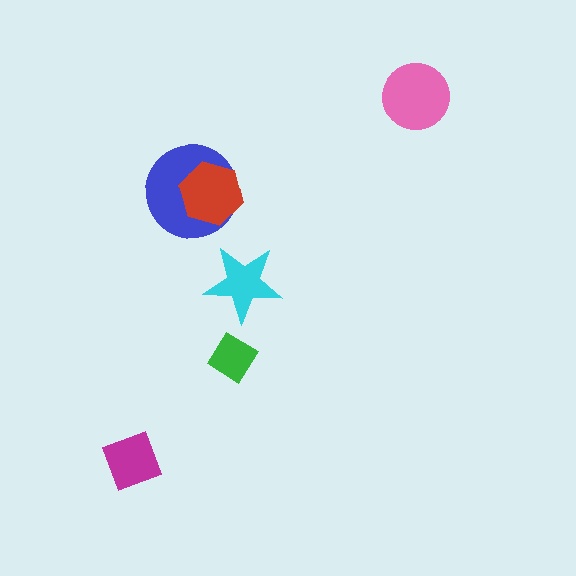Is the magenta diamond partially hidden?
No, no other shape covers it.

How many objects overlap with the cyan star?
0 objects overlap with the cyan star.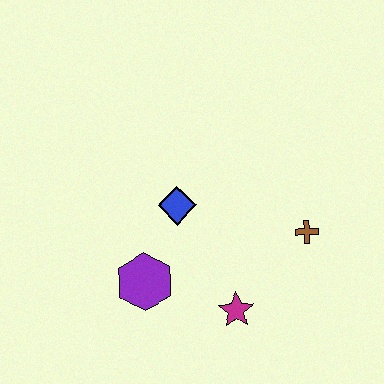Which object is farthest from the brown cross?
The purple hexagon is farthest from the brown cross.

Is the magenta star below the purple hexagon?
Yes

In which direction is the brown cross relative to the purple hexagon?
The brown cross is to the right of the purple hexagon.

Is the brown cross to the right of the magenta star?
Yes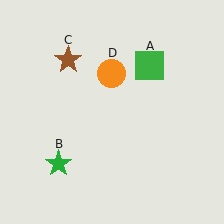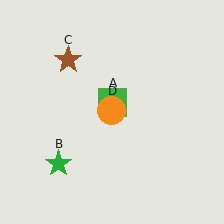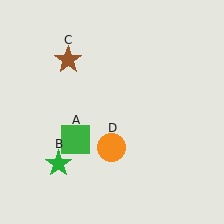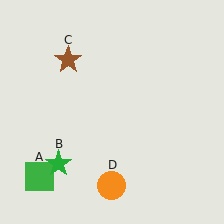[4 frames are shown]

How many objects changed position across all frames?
2 objects changed position: green square (object A), orange circle (object D).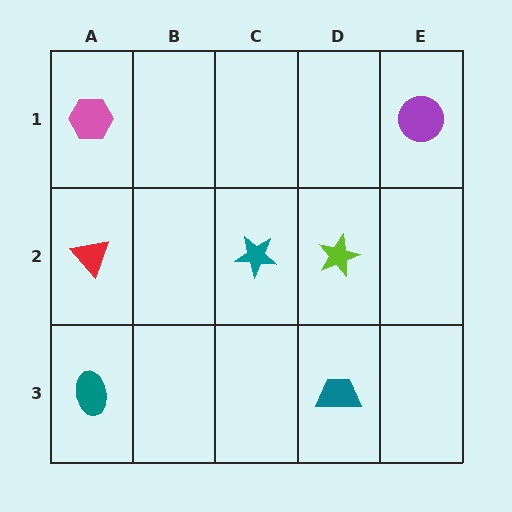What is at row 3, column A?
A teal ellipse.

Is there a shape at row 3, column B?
No, that cell is empty.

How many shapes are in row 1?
2 shapes.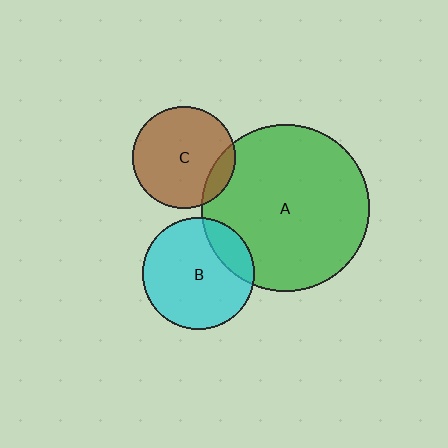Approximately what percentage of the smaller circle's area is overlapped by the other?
Approximately 20%.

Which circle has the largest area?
Circle A (green).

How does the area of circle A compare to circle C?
Approximately 2.7 times.